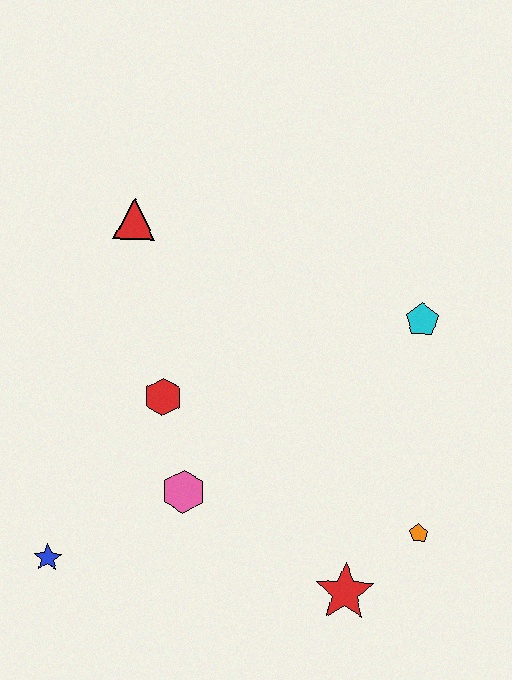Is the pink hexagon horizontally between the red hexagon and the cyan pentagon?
Yes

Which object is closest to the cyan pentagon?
The orange pentagon is closest to the cyan pentagon.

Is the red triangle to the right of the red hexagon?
No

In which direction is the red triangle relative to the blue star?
The red triangle is above the blue star.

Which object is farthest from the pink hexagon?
The cyan pentagon is farthest from the pink hexagon.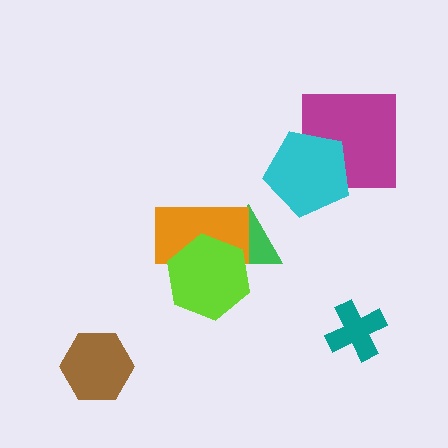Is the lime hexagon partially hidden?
No, no other shape covers it.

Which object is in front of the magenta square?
The cyan pentagon is in front of the magenta square.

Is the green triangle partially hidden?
Yes, it is partially covered by another shape.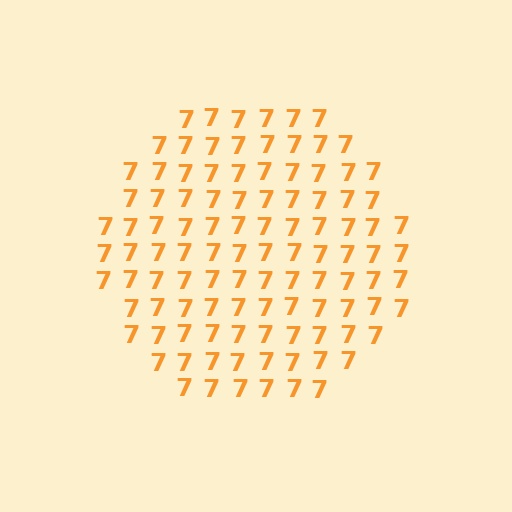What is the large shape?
The large shape is a circle.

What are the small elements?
The small elements are digit 7's.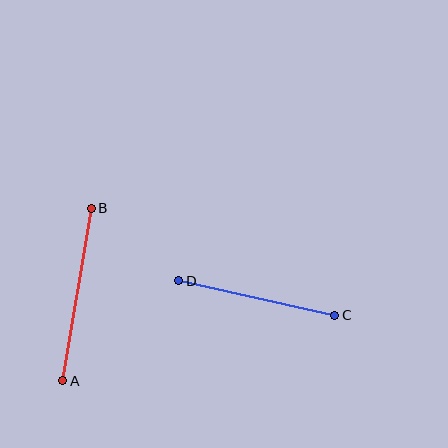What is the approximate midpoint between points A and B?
The midpoint is at approximately (77, 294) pixels.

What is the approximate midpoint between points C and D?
The midpoint is at approximately (257, 298) pixels.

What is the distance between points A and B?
The distance is approximately 175 pixels.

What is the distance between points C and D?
The distance is approximately 160 pixels.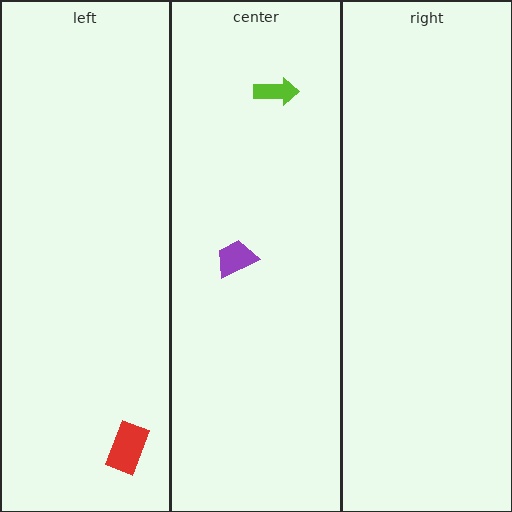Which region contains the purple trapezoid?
The center region.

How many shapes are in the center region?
2.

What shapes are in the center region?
The purple trapezoid, the lime arrow.